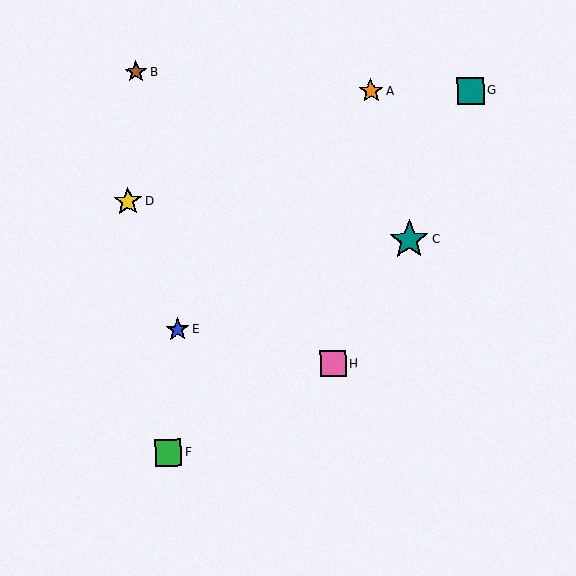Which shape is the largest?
The teal star (labeled C) is the largest.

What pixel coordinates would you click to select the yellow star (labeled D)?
Click at (128, 201) to select the yellow star D.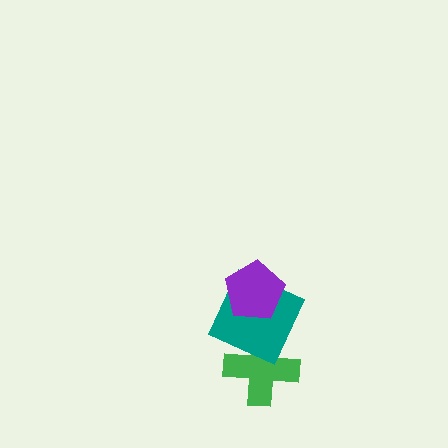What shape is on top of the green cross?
The teal square is on top of the green cross.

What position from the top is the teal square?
The teal square is 2nd from the top.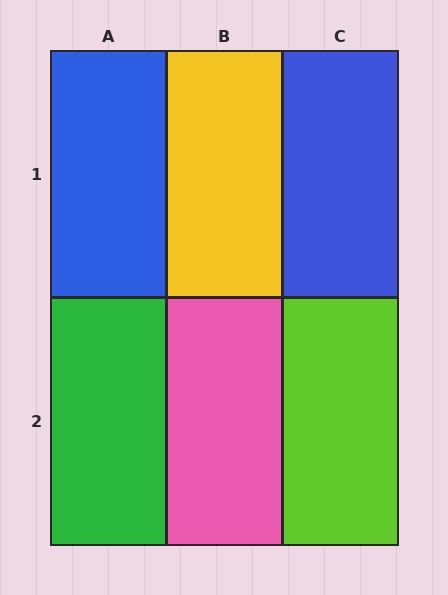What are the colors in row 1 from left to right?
Blue, yellow, blue.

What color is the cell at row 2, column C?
Lime.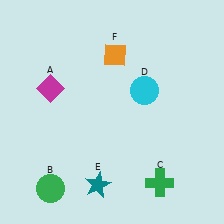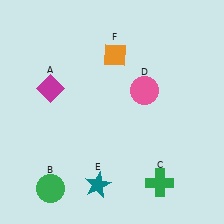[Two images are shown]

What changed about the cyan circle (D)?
In Image 1, D is cyan. In Image 2, it changed to pink.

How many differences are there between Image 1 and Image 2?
There is 1 difference between the two images.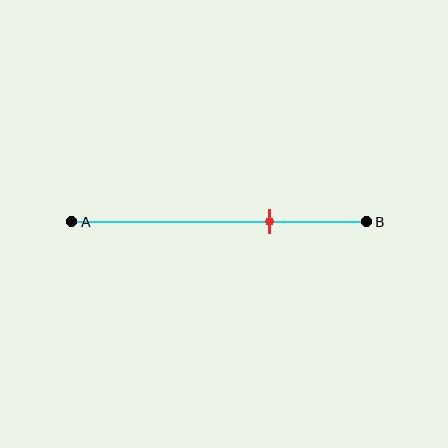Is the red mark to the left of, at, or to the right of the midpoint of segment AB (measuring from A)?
The red mark is to the right of the midpoint of segment AB.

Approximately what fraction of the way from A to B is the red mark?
The red mark is approximately 65% of the way from A to B.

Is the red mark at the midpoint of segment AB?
No, the mark is at about 65% from A, not at the 50% midpoint.